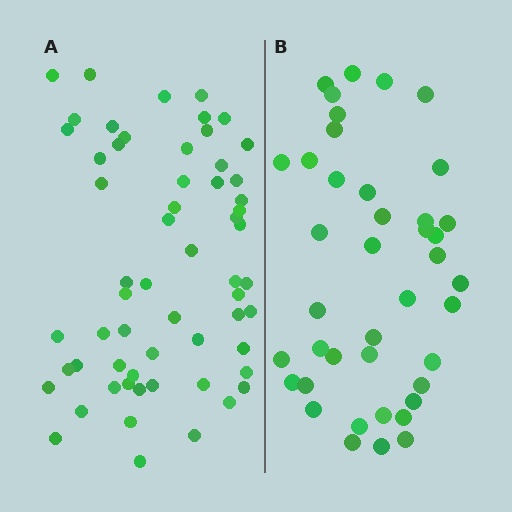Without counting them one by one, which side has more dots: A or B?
Region A (the left region) has more dots.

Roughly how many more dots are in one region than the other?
Region A has approximately 20 more dots than region B.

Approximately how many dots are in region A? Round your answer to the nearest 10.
About 60 dots.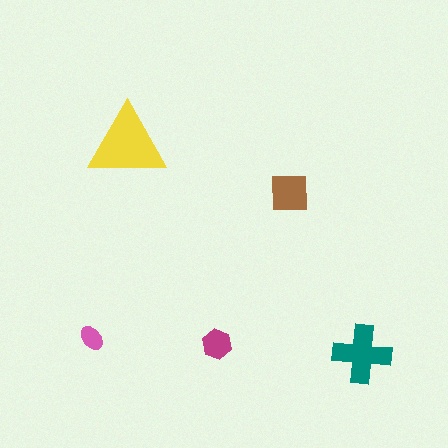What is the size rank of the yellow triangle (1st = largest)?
1st.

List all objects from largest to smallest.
The yellow triangle, the teal cross, the brown square, the magenta hexagon, the pink ellipse.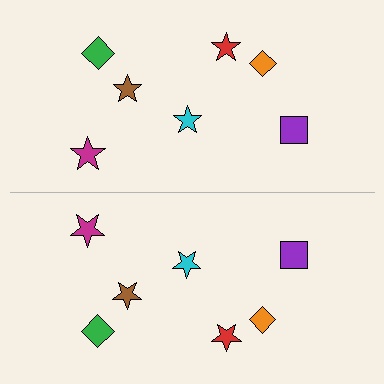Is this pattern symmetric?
Yes, this pattern has bilateral (reflection) symmetry.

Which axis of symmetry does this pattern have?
The pattern has a horizontal axis of symmetry running through the center of the image.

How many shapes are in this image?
There are 14 shapes in this image.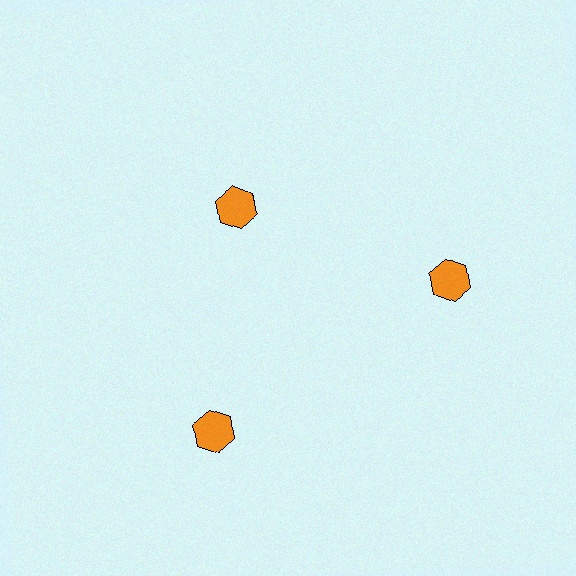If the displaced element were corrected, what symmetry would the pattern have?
It would have 3-fold rotational symmetry — the pattern would map onto itself every 120 degrees.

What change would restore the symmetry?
The symmetry would be restored by moving it outward, back onto the ring so that all 3 hexagons sit at equal angles and equal distance from the center.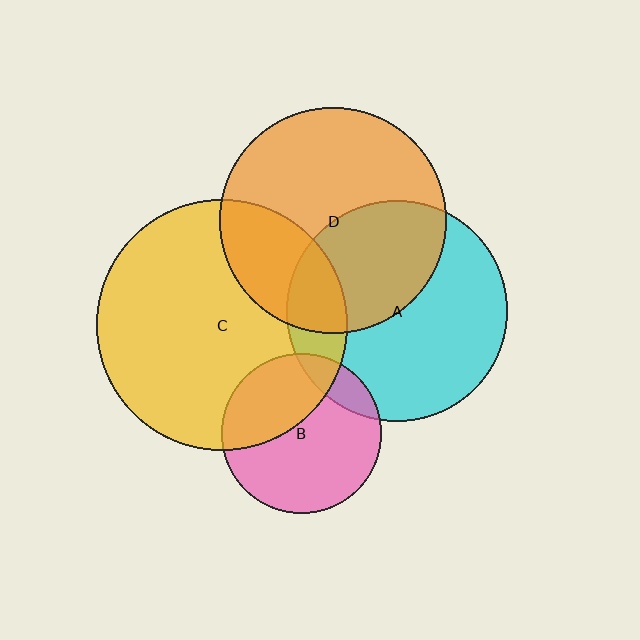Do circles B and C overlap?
Yes.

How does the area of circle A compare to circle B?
Approximately 1.9 times.